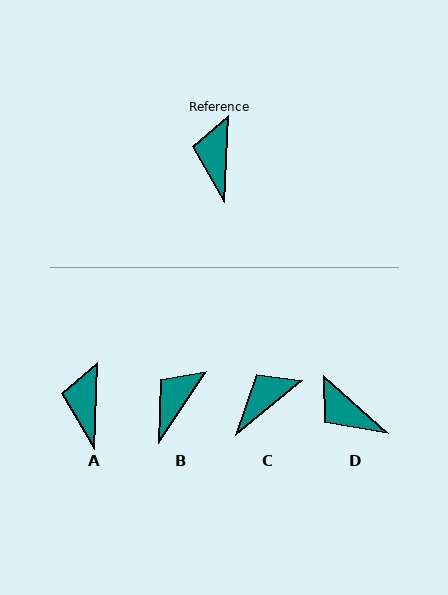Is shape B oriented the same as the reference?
No, it is off by about 31 degrees.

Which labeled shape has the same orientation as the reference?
A.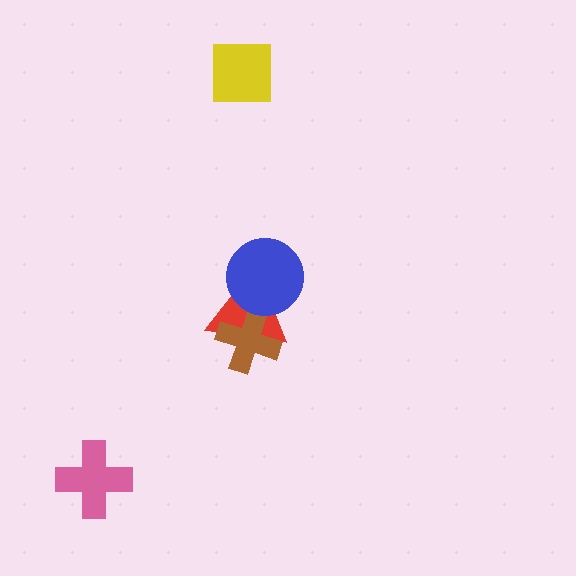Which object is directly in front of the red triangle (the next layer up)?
The brown cross is directly in front of the red triangle.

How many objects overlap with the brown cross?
1 object overlaps with the brown cross.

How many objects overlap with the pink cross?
0 objects overlap with the pink cross.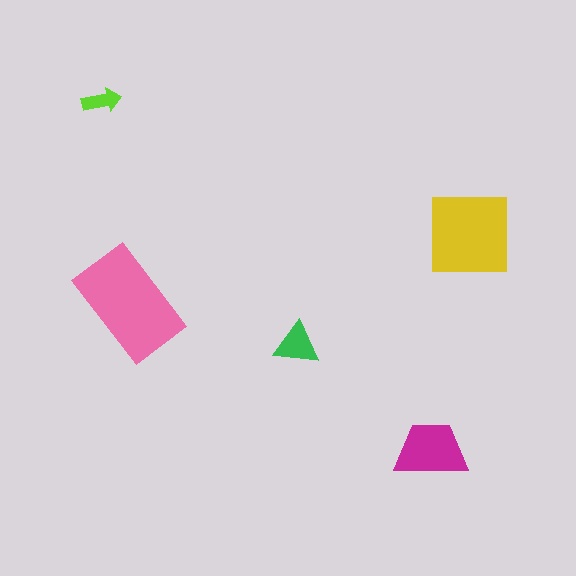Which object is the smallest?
The lime arrow.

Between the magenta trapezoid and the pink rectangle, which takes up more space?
The pink rectangle.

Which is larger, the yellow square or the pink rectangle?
The pink rectangle.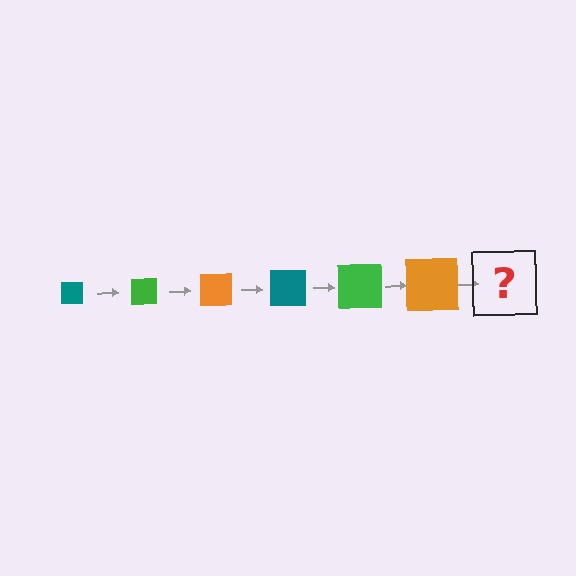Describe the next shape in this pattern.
It should be a teal square, larger than the previous one.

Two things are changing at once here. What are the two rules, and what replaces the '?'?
The two rules are that the square grows larger each step and the color cycles through teal, green, and orange. The '?' should be a teal square, larger than the previous one.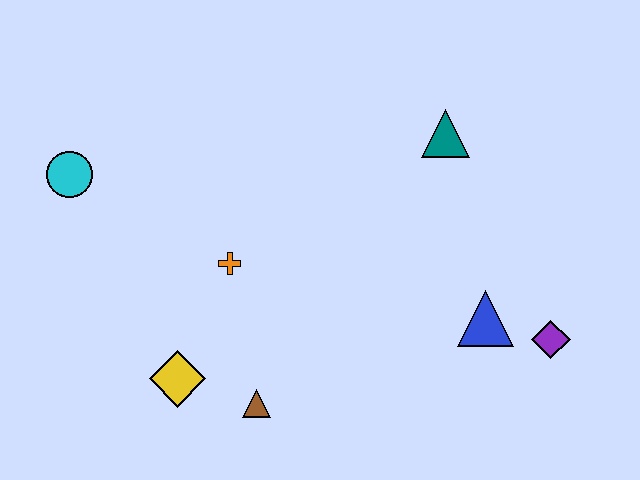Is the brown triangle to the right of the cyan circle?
Yes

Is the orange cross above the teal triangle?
No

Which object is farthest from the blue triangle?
The cyan circle is farthest from the blue triangle.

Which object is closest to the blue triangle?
The purple diamond is closest to the blue triangle.